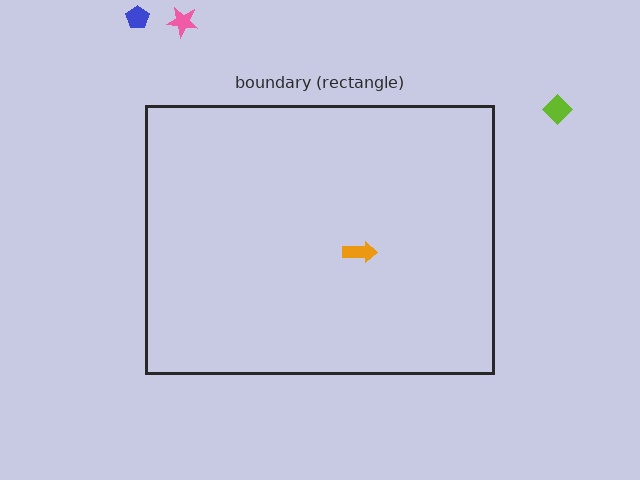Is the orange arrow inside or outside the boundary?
Inside.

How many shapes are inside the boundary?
1 inside, 3 outside.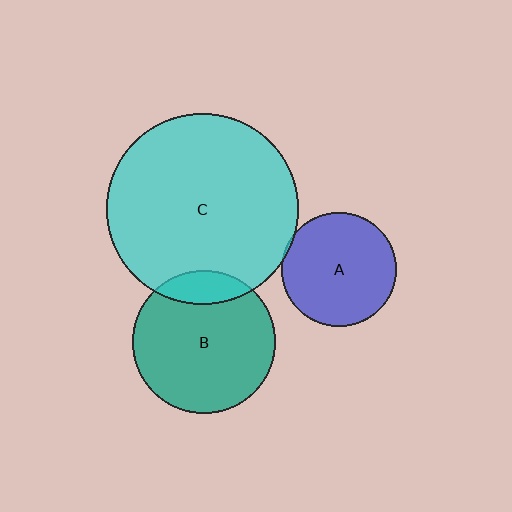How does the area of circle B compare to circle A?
Approximately 1.6 times.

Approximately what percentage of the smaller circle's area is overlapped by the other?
Approximately 15%.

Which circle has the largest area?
Circle C (cyan).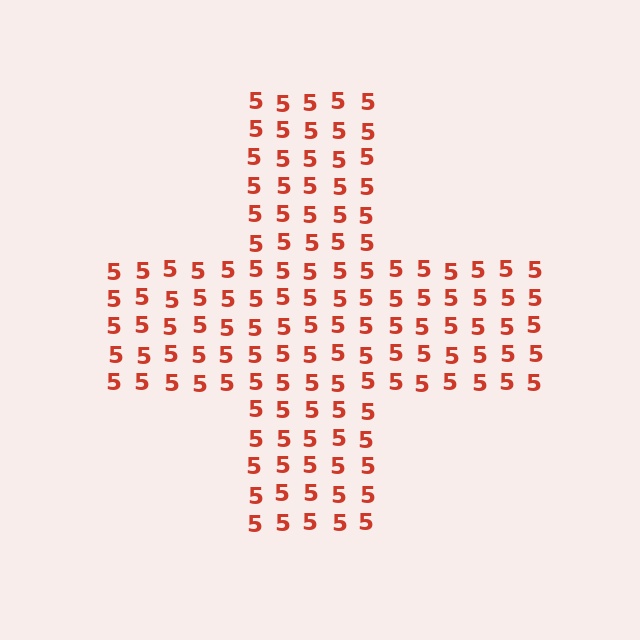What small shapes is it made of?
It is made of small digit 5's.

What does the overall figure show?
The overall figure shows a cross.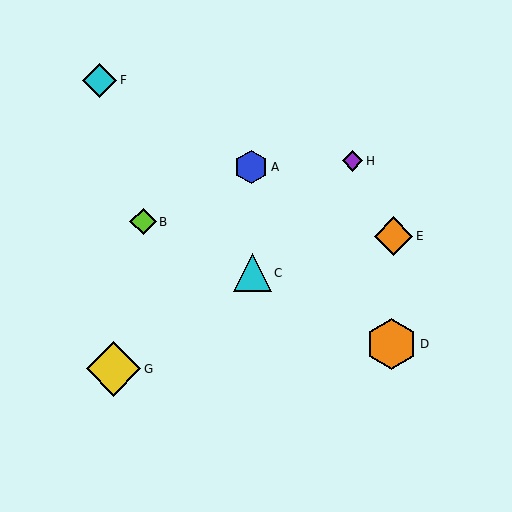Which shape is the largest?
The yellow diamond (labeled G) is the largest.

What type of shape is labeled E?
Shape E is an orange diamond.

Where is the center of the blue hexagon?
The center of the blue hexagon is at (251, 167).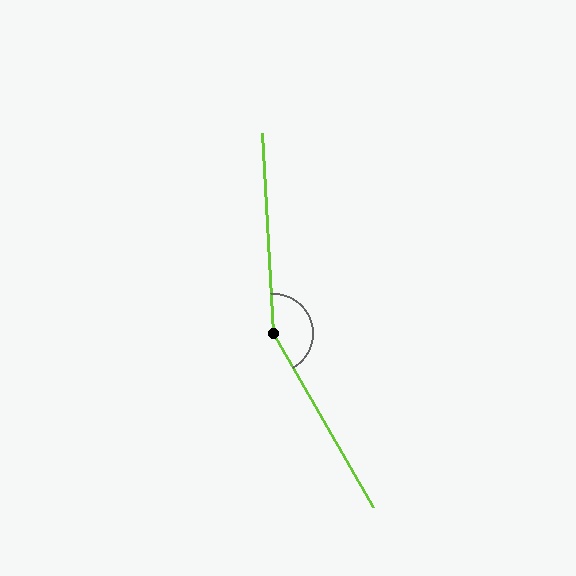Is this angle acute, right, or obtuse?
It is obtuse.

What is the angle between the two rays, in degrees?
Approximately 153 degrees.